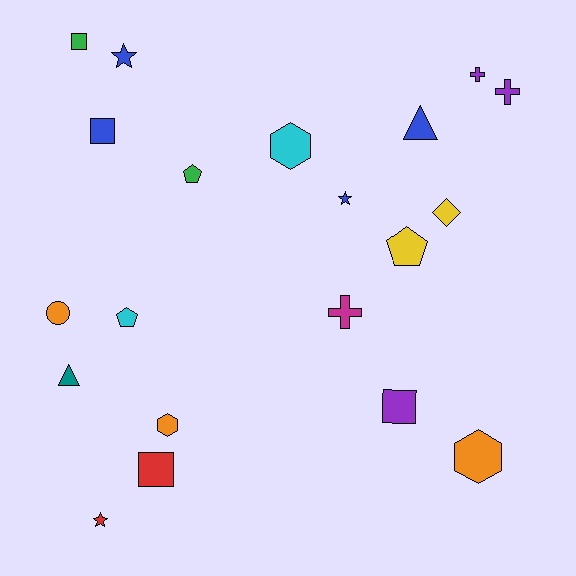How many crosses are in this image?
There are 3 crosses.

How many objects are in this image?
There are 20 objects.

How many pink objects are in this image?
There are no pink objects.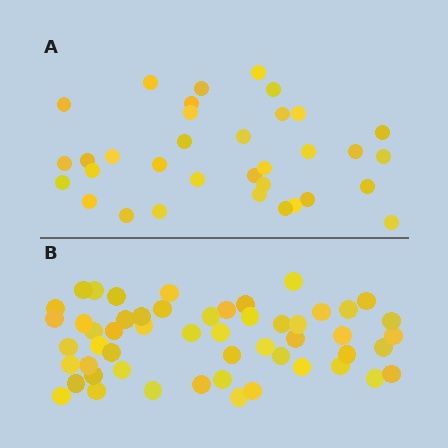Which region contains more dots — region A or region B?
Region B (the bottom region) has more dots.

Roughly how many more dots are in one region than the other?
Region B has approximately 20 more dots than region A.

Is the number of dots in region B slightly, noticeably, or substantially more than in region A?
Region B has substantially more. The ratio is roughly 1.6 to 1.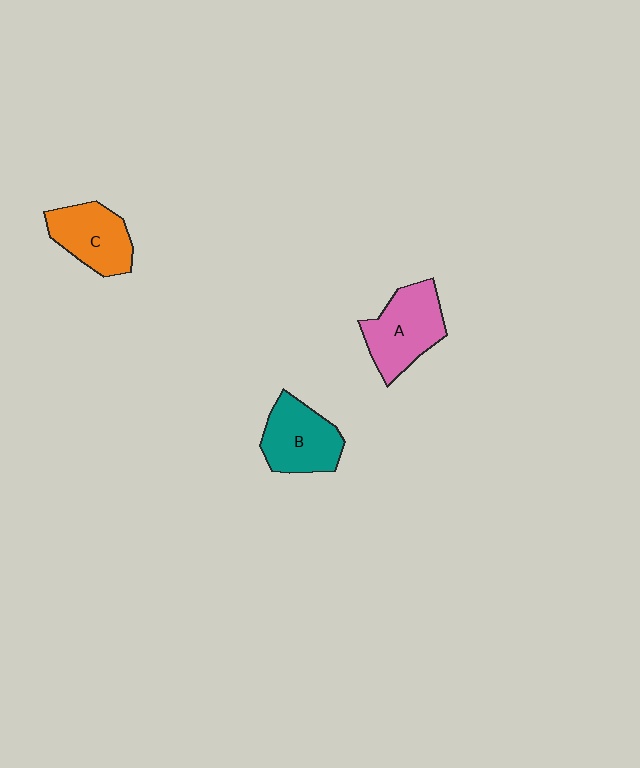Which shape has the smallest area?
Shape C (orange).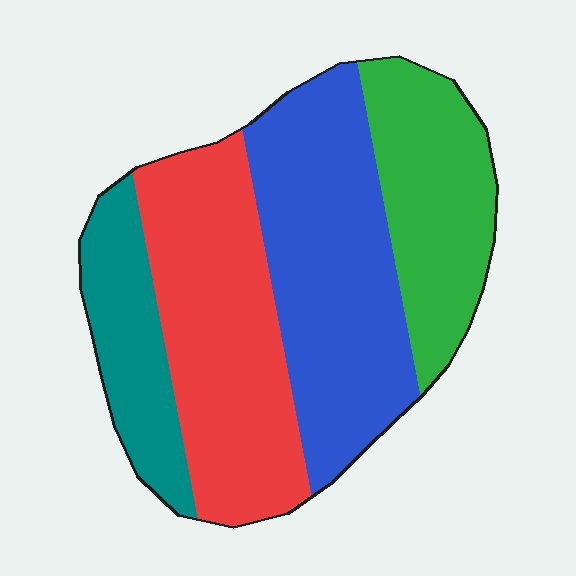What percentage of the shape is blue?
Blue covers roughly 35% of the shape.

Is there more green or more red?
Red.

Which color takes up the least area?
Teal, at roughly 15%.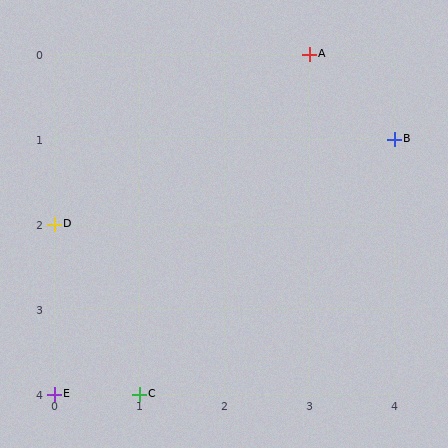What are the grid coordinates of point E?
Point E is at grid coordinates (0, 4).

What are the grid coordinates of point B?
Point B is at grid coordinates (4, 1).